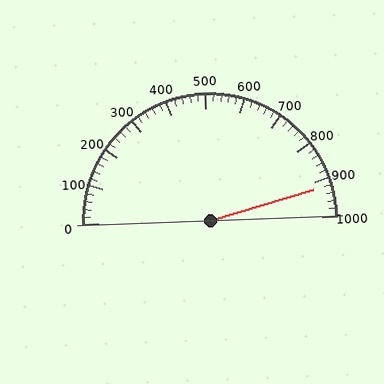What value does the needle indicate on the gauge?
The needle indicates approximately 920.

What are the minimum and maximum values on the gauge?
The gauge ranges from 0 to 1000.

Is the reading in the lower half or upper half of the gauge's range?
The reading is in the upper half of the range (0 to 1000).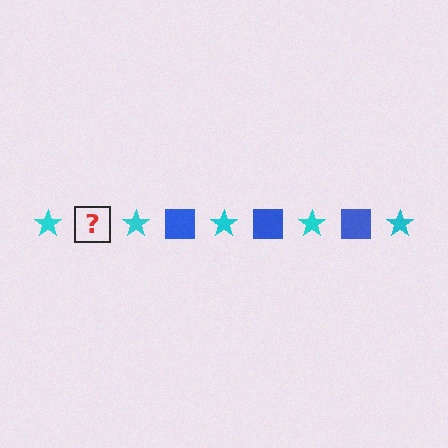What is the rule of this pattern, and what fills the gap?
The rule is that the pattern alternates between cyan star and blue square. The gap should be filled with a blue square.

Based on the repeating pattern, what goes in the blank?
The blank should be a blue square.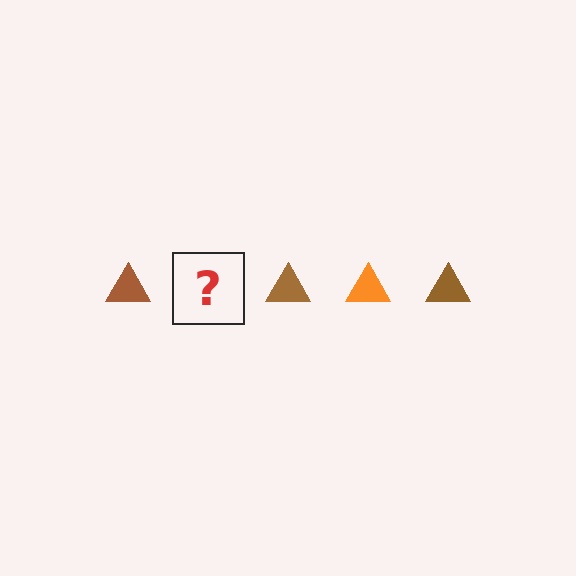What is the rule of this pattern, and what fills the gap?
The rule is that the pattern cycles through brown, orange triangles. The gap should be filled with an orange triangle.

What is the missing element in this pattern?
The missing element is an orange triangle.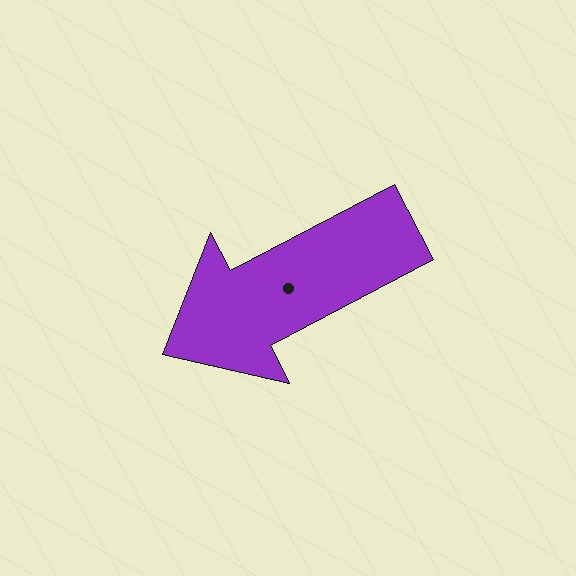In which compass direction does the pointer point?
Southwest.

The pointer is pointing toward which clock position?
Roughly 8 o'clock.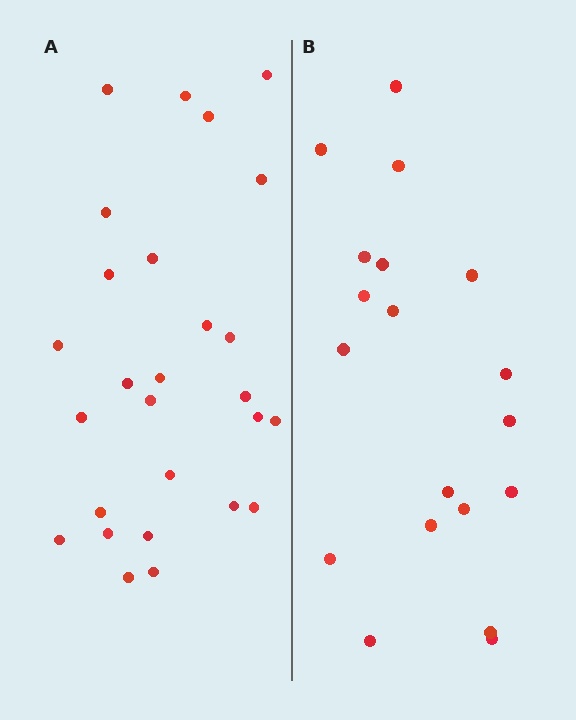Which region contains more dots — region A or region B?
Region A (the left region) has more dots.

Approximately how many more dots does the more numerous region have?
Region A has roughly 8 or so more dots than region B.